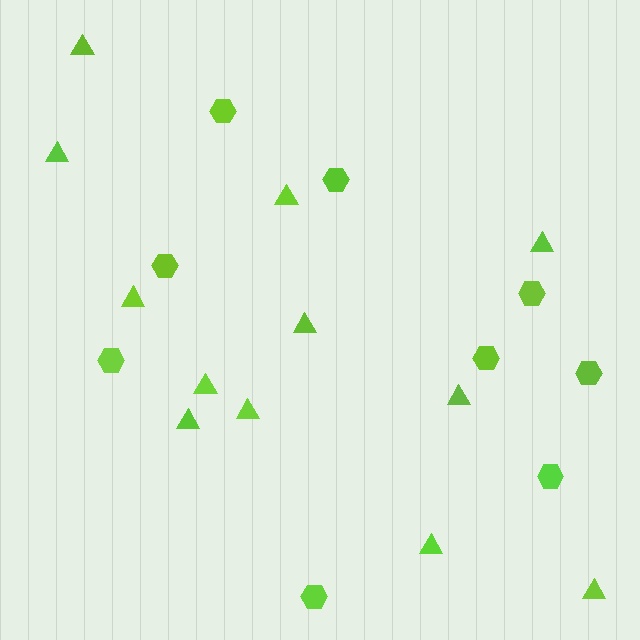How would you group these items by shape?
There are 2 groups: one group of triangles (12) and one group of hexagons (9).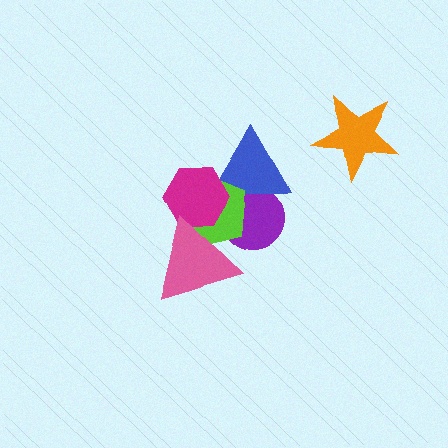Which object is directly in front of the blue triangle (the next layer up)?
The lime pentagon is directly in front of the blue triangle.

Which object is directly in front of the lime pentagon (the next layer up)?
The magenta hexagon is directly in front of the lime pentagon.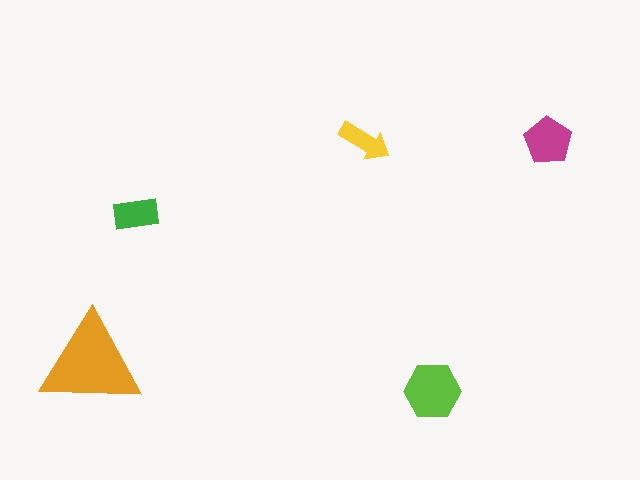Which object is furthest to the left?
The orange triangle is leftmost.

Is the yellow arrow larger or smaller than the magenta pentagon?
Smaller.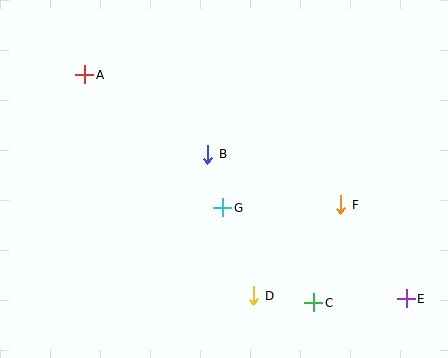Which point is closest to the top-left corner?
Point A is closest to the top-left corner.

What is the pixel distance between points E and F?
The distance between E and F is 114 pixels.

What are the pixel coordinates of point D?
Point D is at (254, 296).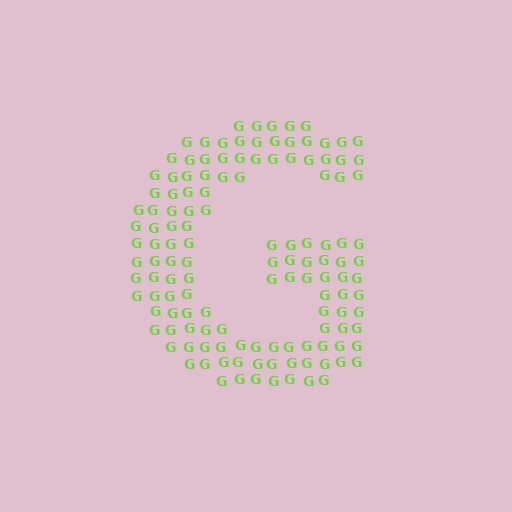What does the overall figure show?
The overall figure shows the letter G.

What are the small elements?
The small elements are letter G's.